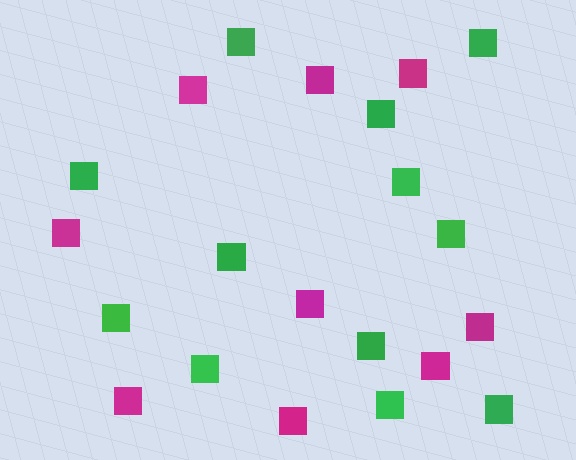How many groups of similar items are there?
There are 2 groups: one group of green squares (12) and one group of magenta squares (9).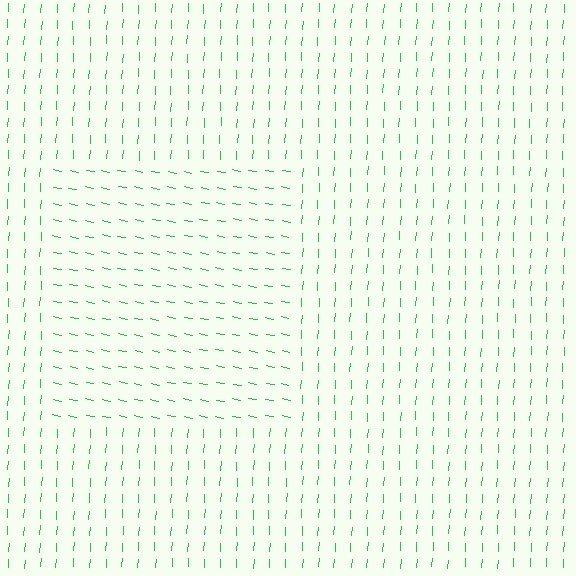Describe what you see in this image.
The image is filled with small green line segments. A rectangle region in the image has lines oriented differently from the surrounding lines, creating a visible texture boundary.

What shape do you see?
I see a rectangle.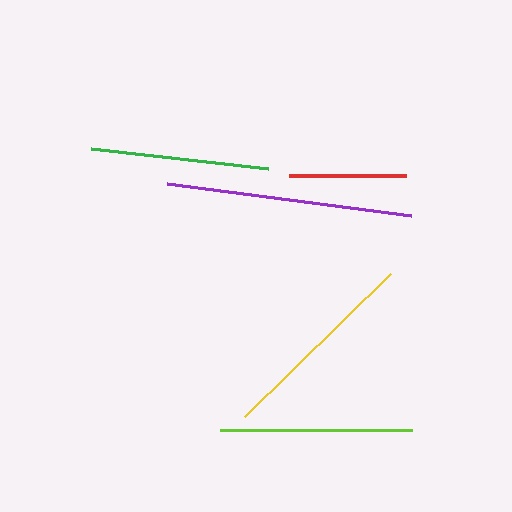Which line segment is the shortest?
The red line is the shortest at approximately 117 pixels.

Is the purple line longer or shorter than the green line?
The purple line is longer than the green line.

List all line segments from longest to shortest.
From longest to shortest: purple, yellow, lime, green, red.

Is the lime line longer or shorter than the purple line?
The purple line is longer than the lime line.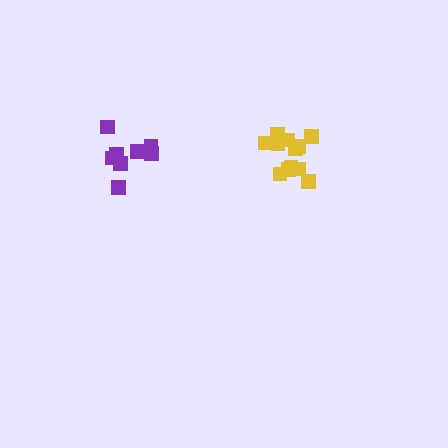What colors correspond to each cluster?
The clusters are colored: purple, yellow.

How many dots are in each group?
Group 1: 8 dots, Group 2: 13 dots (21 total).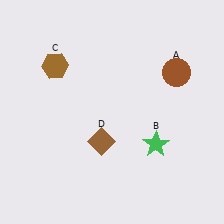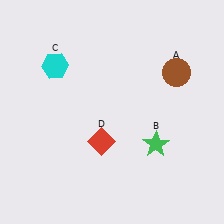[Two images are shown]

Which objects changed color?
C changed from brown to cyan. D changed from brown to red.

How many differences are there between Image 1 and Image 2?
There are 2 differences between the two images.